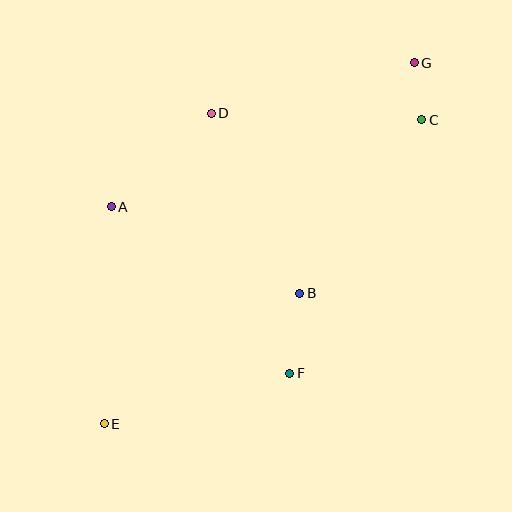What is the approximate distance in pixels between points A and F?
The distance between A and F is approximately 244 pixels.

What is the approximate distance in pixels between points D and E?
The distance between D and E is approximately 328 pixels.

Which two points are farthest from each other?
Points E and G are farthest from each other.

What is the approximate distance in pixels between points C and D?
The distance between C and D is approximately 211 pixels.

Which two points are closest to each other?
Points C and G are closest to each other.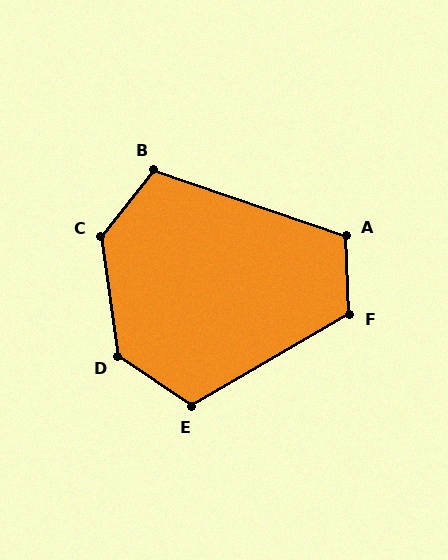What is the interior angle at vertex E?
Approximately 115 degrees (obtuse).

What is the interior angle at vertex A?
Approximately 111 degrees (obtuse).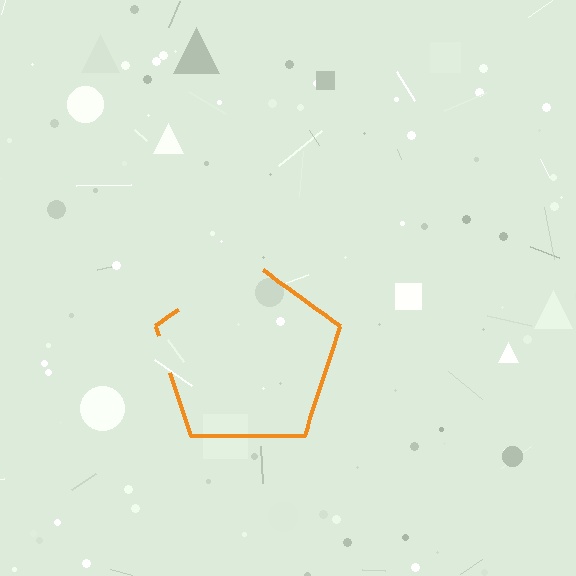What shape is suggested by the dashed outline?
The dashed outline suggests a pentagon.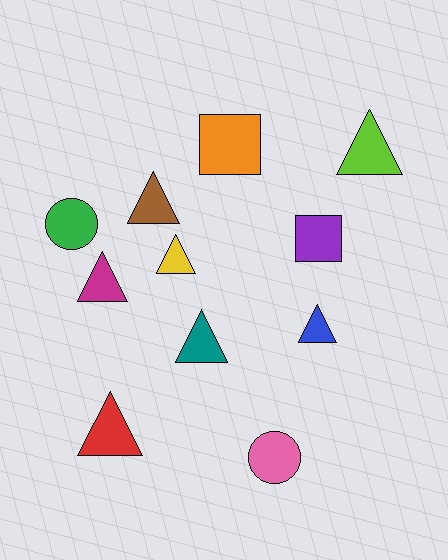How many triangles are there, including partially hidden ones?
There are 7 triangles.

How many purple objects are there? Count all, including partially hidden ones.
There is 1 purple object.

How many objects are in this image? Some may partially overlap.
There are 11 objects.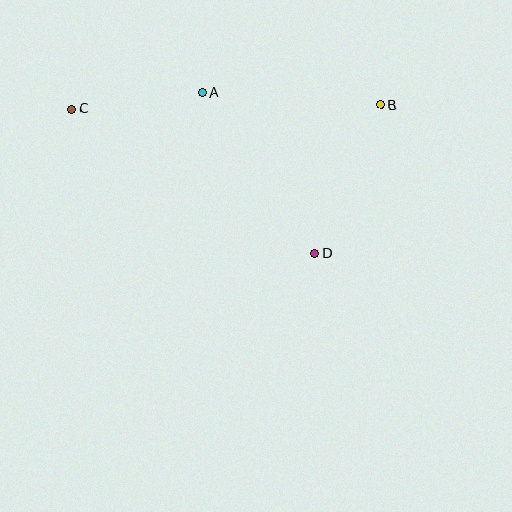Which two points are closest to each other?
Points A and C are closest to each other.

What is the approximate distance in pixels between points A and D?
The distance between A and D is approximately 196 pixels.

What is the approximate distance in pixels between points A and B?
The distance between A and B is approximately 179 pixels.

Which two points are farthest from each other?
Points B and C are farthest from each other.